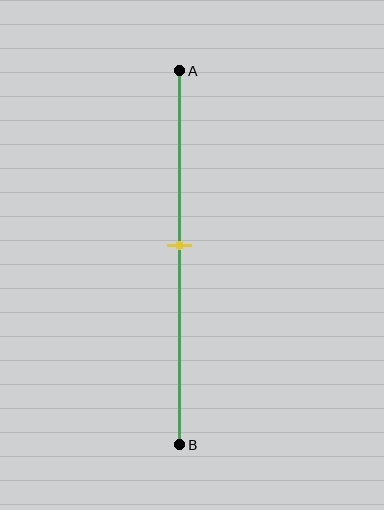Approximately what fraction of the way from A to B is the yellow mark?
The yellow mark is approximately 45% of the way from A to B.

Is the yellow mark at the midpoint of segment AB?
No, the mark is at about 45% from A, not at the 50% midpoint.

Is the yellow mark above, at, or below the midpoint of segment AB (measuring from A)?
The yellow mark is above the midpoint of segment AB.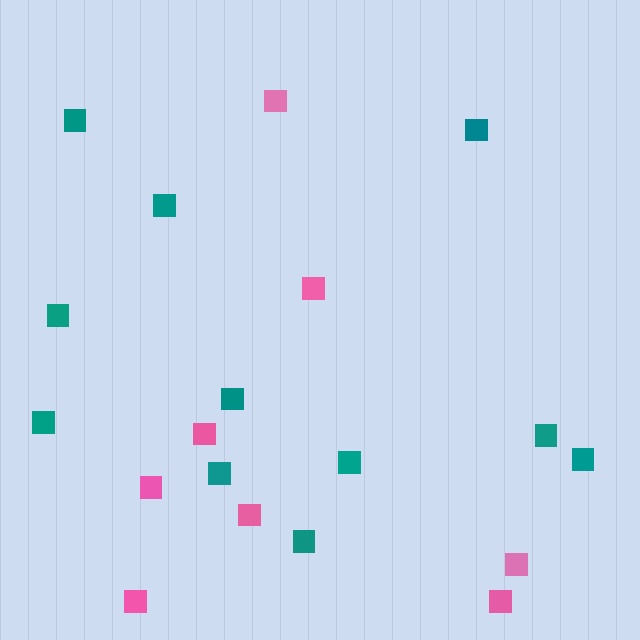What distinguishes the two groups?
There are 2 groups: one group of pink squares (8) and one group of teal squares (11).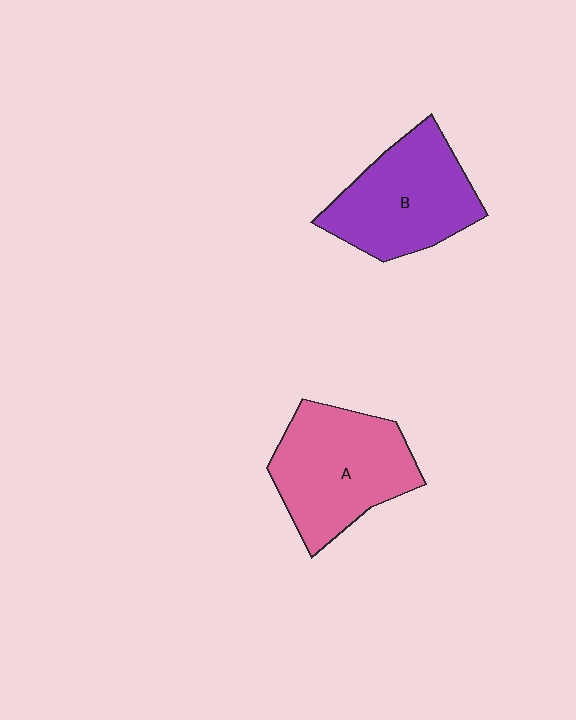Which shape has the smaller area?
Shape B (purple).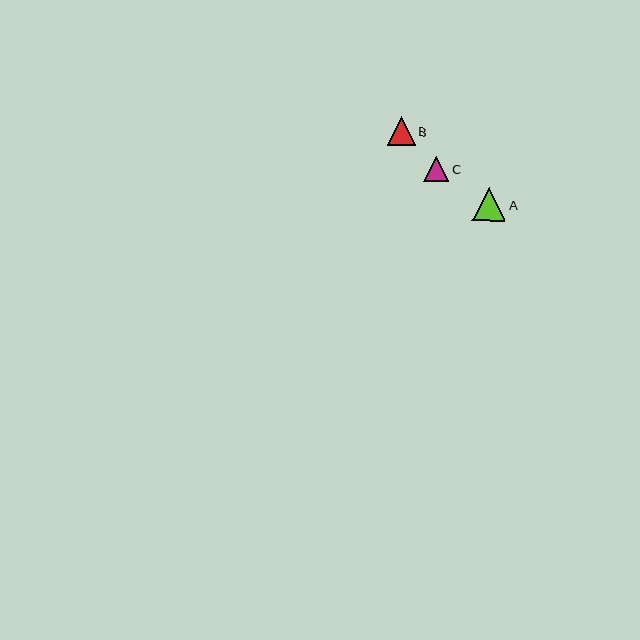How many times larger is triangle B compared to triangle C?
Triangle B is approximately 1.1 times the size of triangle C.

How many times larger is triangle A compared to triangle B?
Triangle A is approximately 1.2 times the size of triangle B.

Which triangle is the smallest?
Triangle C is the smallest with a size of approximately 25 pixels.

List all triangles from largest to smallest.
From largest to smallest: A, B, C.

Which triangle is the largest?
Triangle A is the largest with a size of approximately 33 pixels.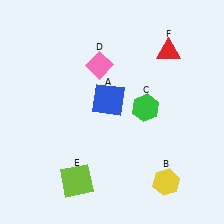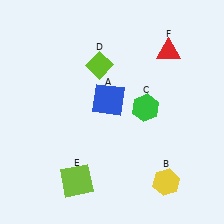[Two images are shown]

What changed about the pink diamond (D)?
In Image 1, D is pink. In Image 2, it changed to lime.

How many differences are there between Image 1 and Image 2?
There is 1 difference between the two images.